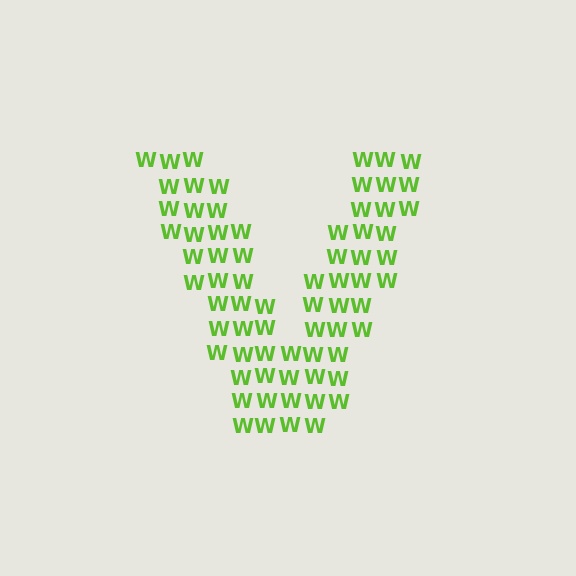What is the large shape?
The large shape is the letter V.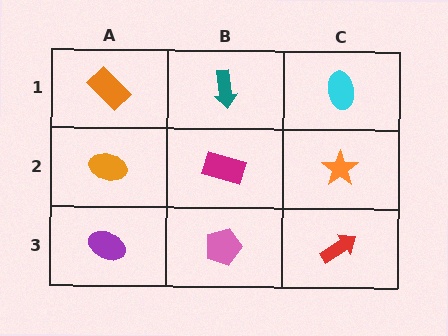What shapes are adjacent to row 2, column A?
An orange rectangle (row 1, column A), a purple ellipse (row 3, column A), a magenta rectangle (row 2, column B).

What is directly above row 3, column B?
A magenta rectangle.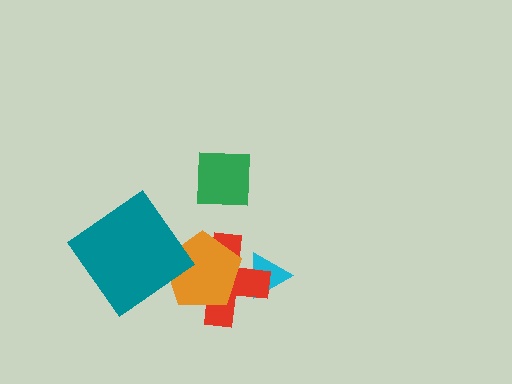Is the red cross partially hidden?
Yes, it is partially covered by another shape.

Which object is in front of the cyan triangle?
The red cross is in front of the cyan triangle.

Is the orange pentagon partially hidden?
Yes, it is partially covered by another shape.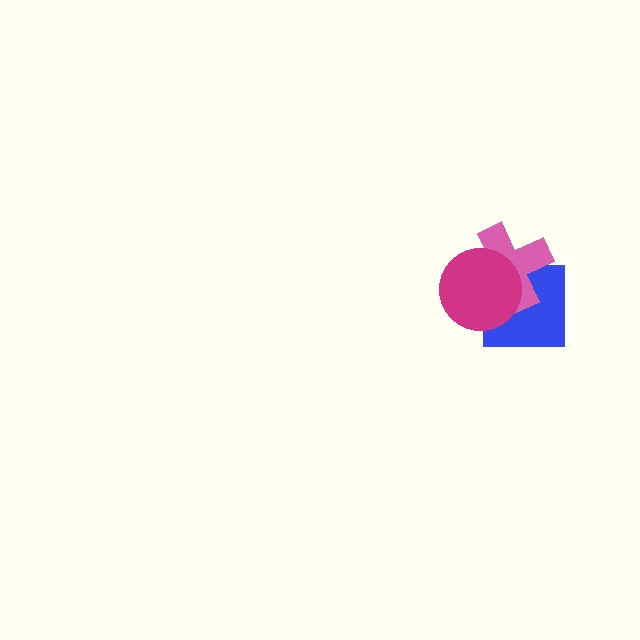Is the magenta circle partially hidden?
No, no other shape covers it.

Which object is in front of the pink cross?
The magenta circle is in front of the pink cross.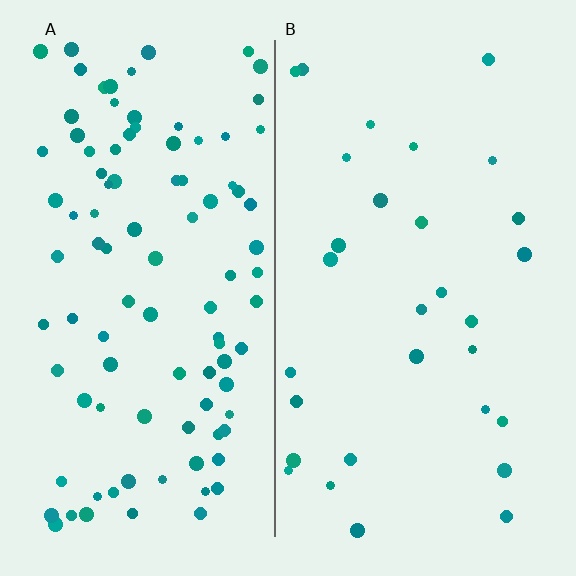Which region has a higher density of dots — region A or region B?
A (the left).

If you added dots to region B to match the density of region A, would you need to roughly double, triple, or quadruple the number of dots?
Approximately triple.